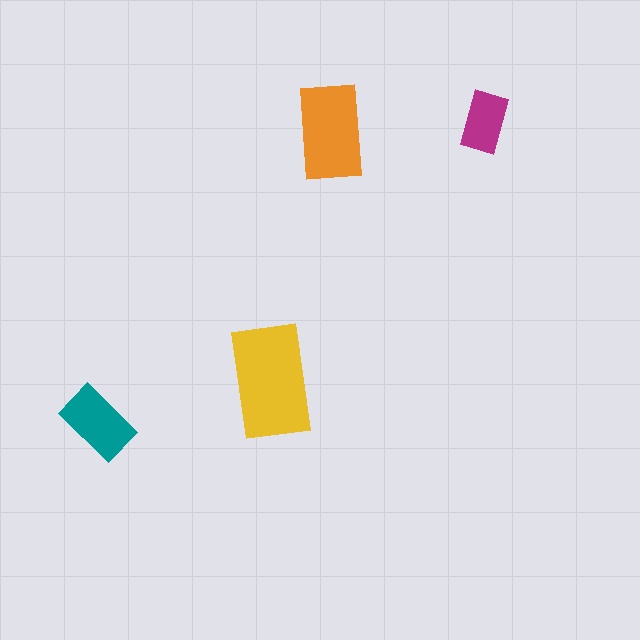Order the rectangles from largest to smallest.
the yellow one, the orange one, the teal one, the magenta one.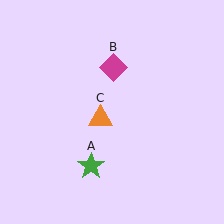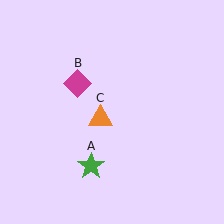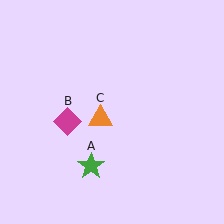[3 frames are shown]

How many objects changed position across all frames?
1 object changed position: magenta diamond (object B).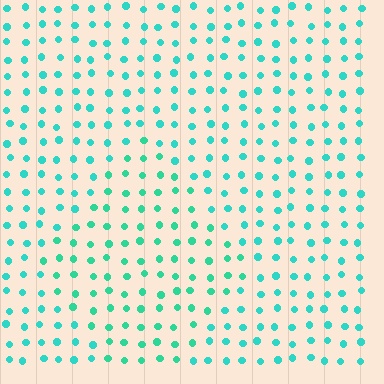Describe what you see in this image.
The image is filled with small cyan elements in a uniform arrangement. A diamond-shaped region is visible where the elements are tinted to a slightly different hue, forming a subtle color boundary.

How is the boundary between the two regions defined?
The boundary is defined purely by a slight shift in hue (about 17 degrees). Spacing, size, and orientation are identical on both sides.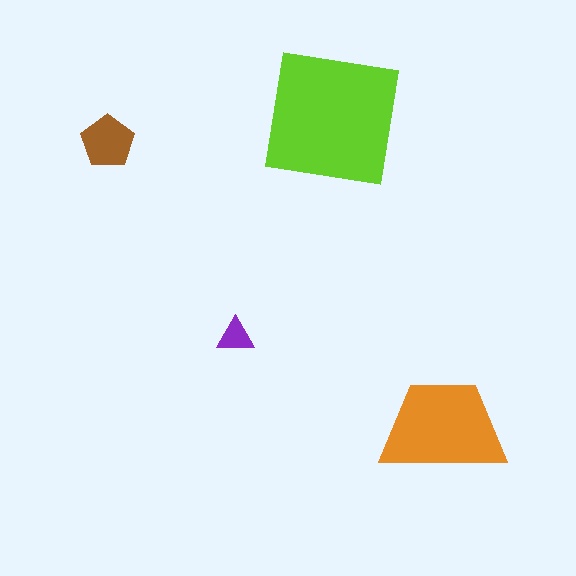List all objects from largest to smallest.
The lime square, the orange trapezoid, the brown pentagon, the purple triangle.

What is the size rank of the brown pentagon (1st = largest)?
3rd.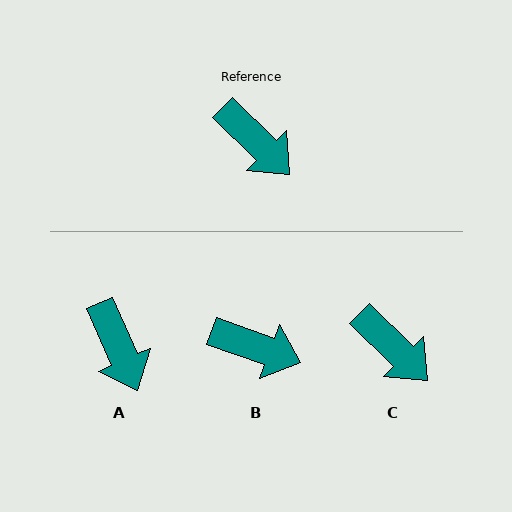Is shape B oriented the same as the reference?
No, it is off by about 25 degrees.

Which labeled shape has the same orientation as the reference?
C.